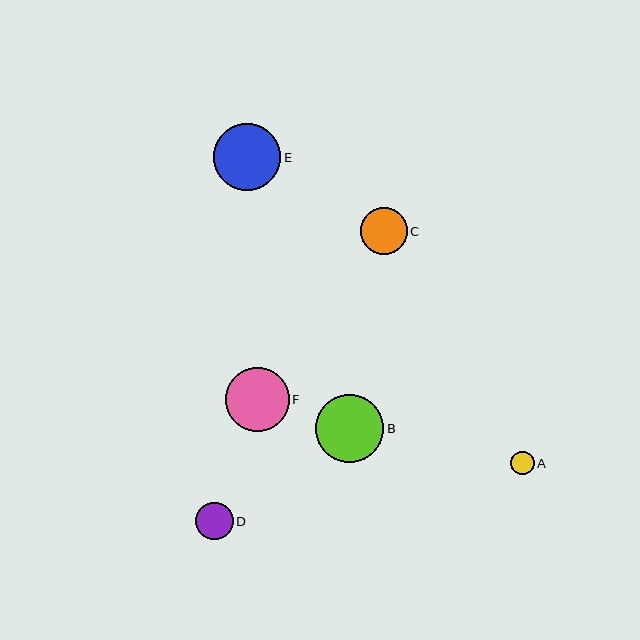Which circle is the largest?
Circle B is the largest with a size of approximately 68 pixels.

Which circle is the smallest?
Circle A is the smallest with a size of approximately 23 pixels.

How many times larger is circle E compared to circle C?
Circle E is approximately 1.4 times the size of circle C.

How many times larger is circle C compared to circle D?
Circle C is approximately 1.3 times the size of circle D.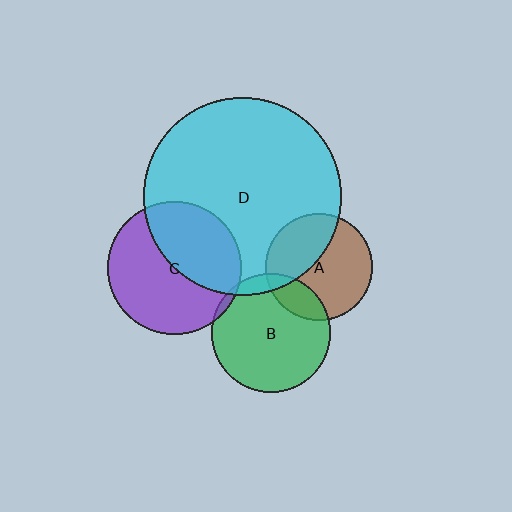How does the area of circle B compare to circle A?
Approximately 1.2 times.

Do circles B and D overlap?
Yes.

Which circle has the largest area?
Circle D (cyan).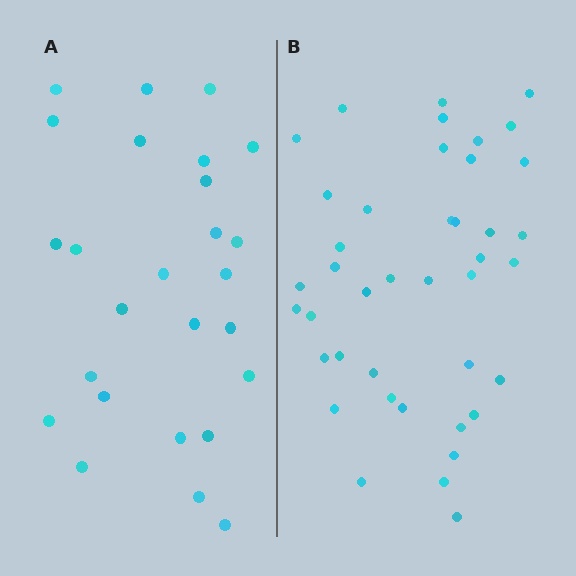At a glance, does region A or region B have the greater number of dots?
Region B (the right region) has more dots.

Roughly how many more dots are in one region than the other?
Region B has approximately 15 more dots than region A.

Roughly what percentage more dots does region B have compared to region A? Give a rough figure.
About 60% more.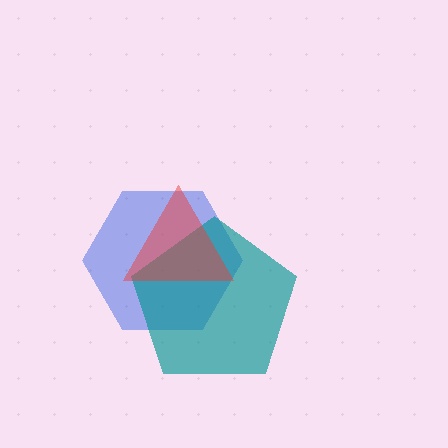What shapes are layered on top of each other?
The layered shapes are: a blue hexagon, a teal pentagon, a red triangle.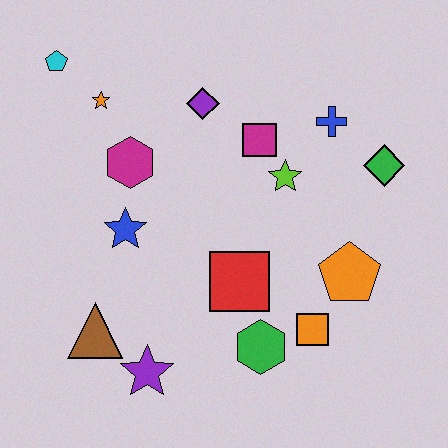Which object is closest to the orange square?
The green hexagon is closest to the orange square.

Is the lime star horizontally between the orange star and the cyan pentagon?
No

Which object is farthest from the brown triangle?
The green diamond is farthest from the brown triangle.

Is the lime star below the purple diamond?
Yes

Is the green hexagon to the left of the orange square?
Yes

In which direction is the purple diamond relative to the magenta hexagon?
The purple diamond is to the right of the magenta hexagon.